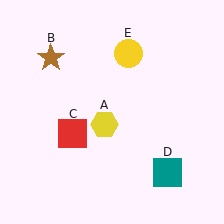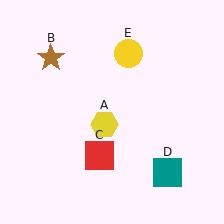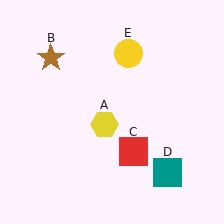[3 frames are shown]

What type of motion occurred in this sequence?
The red square (object C) rotated counterclockwise around the center of the scene.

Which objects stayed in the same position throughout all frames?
Yellow hexagon (object A) and brown star (object B) and teal square (object D) and yellow circle (object E) remained stationary.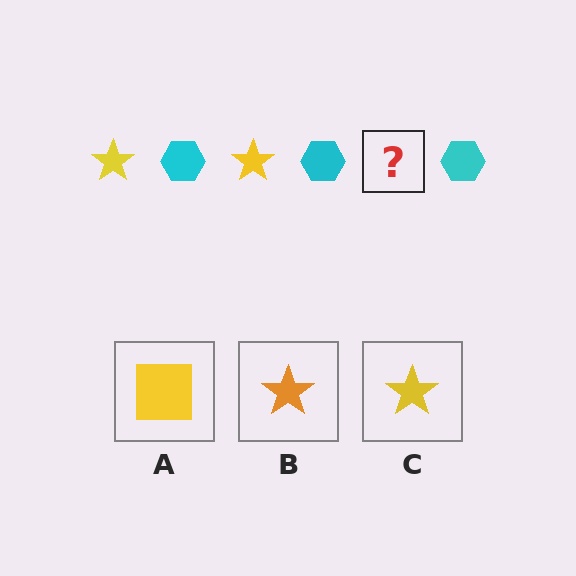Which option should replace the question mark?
Option C.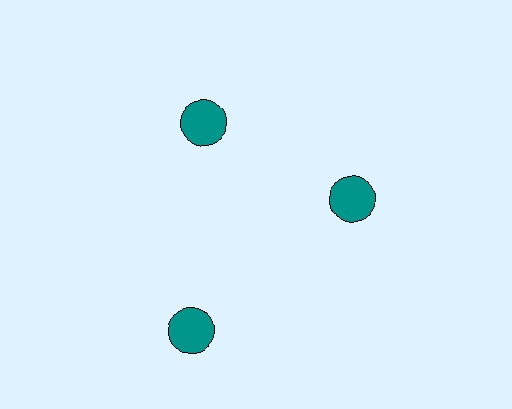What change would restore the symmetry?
The symmetry would be restored by moving it inward, back onto the ring so that all 3 circles sit at equal angles and equal distance from the center.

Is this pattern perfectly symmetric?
No. The 3 teal circles are arranged in a ring, but one element near the 7 o'clock position is pushed outward from the center, breaking the 3-fold rotational symmetry.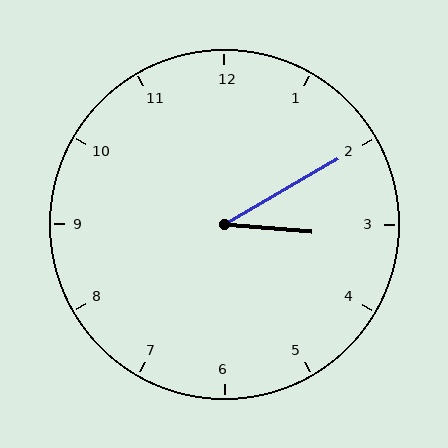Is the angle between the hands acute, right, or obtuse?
It is acute.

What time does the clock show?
3:10.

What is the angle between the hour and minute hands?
Approximately 35 degrees.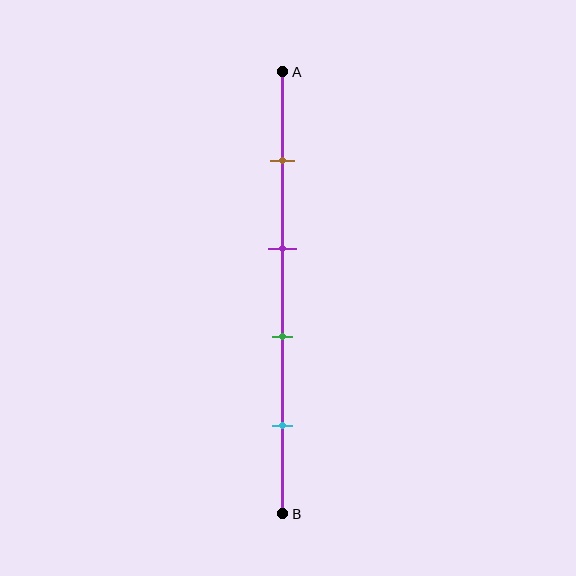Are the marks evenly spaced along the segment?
Yes, the marks are approximately evenly spaced.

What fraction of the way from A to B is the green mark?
The green mark is approximately 60% (0.6) of the way from A to B.